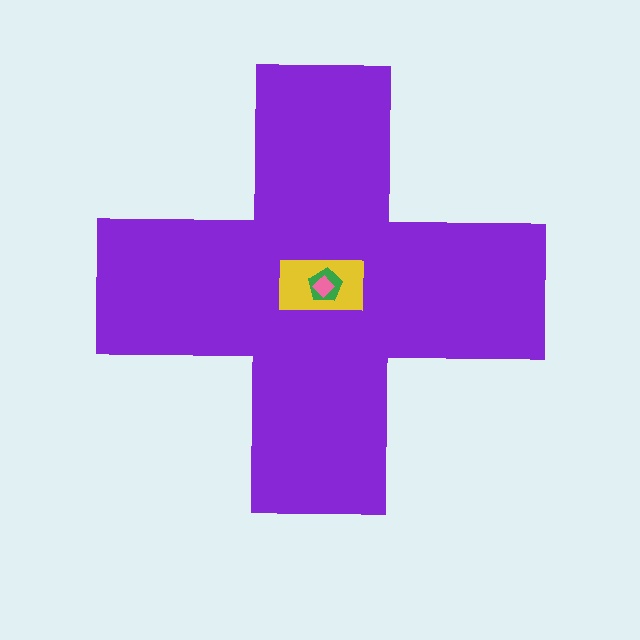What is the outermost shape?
The purple cross.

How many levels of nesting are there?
4.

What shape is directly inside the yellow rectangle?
The green pentagon.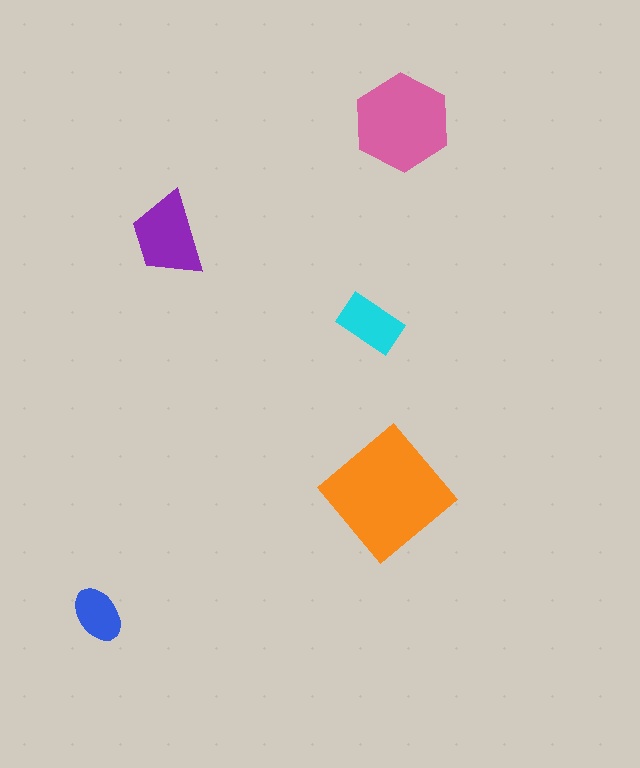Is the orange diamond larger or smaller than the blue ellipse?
Larger.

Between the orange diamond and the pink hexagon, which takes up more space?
The orange diamond.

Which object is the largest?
The orange diamond.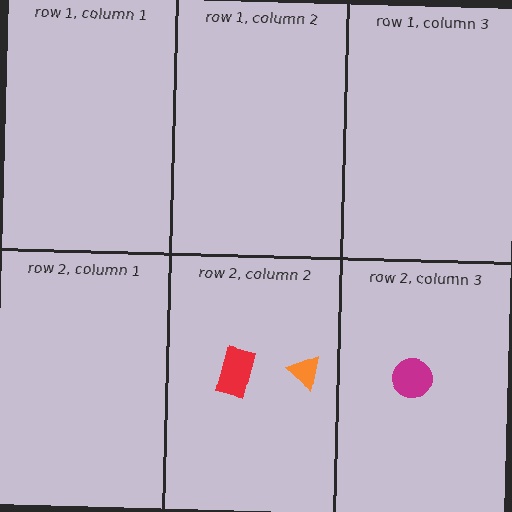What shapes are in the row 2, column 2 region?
The orange triangle, the red rectangle.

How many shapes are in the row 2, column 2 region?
2.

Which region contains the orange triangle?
The row 2, column 2 region.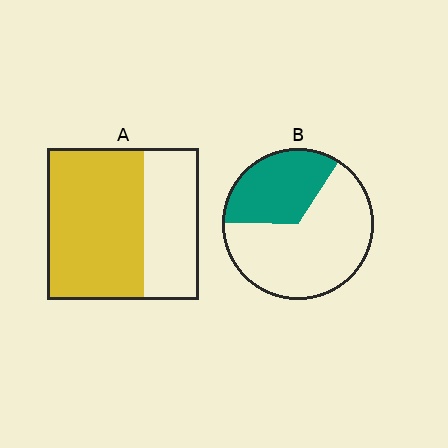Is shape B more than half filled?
No.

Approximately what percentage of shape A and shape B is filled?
A is approximately 65% and B is approximately 35%.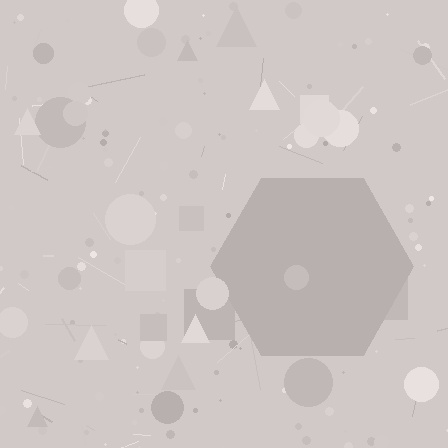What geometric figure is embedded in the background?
A hexagon is embedded in the background.